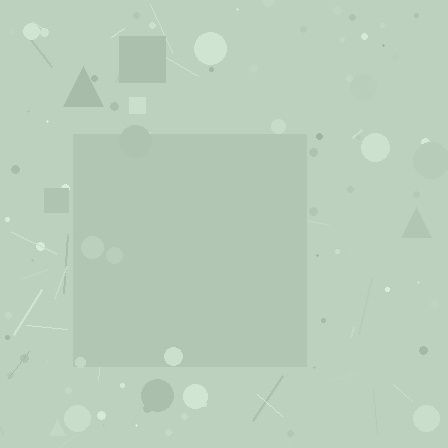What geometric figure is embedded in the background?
A square is embedded in the background.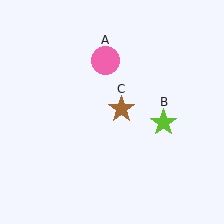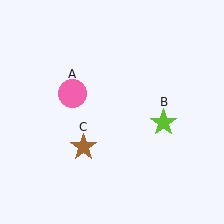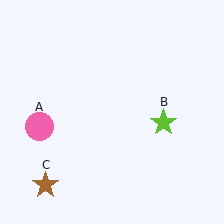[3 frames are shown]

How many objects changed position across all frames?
2 objects changed position: pink circle (object A), brown star (object C).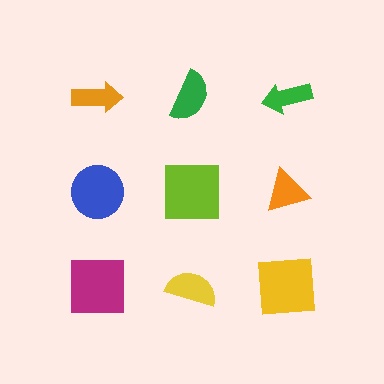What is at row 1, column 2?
A green semicircle.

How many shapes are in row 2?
3 shapes.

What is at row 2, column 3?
An orange triangle.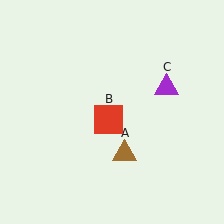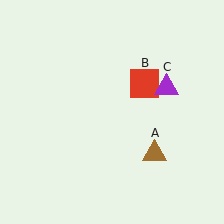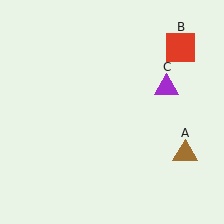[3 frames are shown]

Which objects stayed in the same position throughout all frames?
Purple triangle (object C) remained stationary.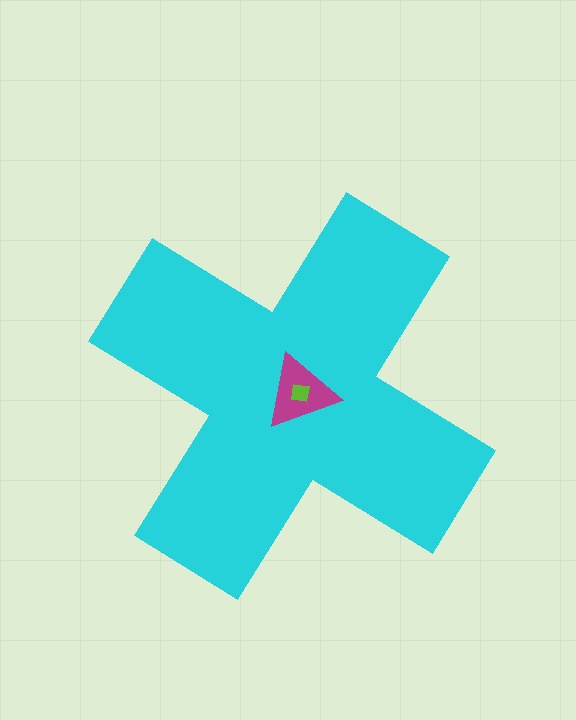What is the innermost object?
The lime square.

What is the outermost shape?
The cyan cross.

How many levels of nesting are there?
3.